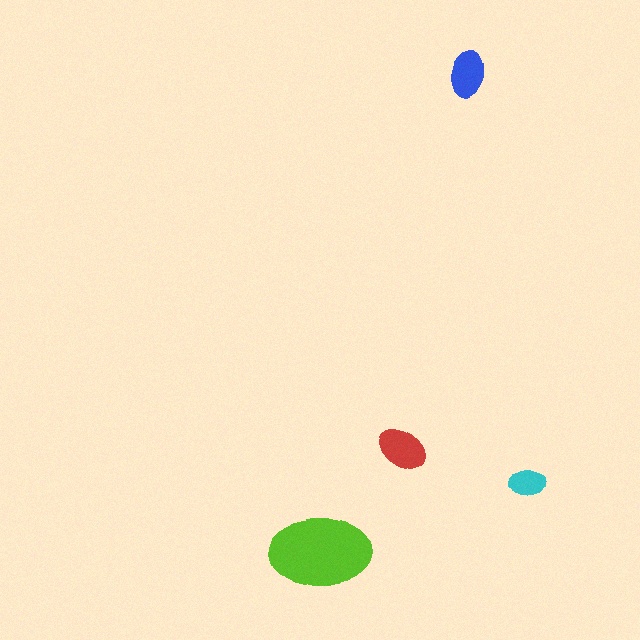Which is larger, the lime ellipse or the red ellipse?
The lime one.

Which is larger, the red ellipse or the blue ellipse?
The red one.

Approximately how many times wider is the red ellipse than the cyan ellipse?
About 1.5 times wider.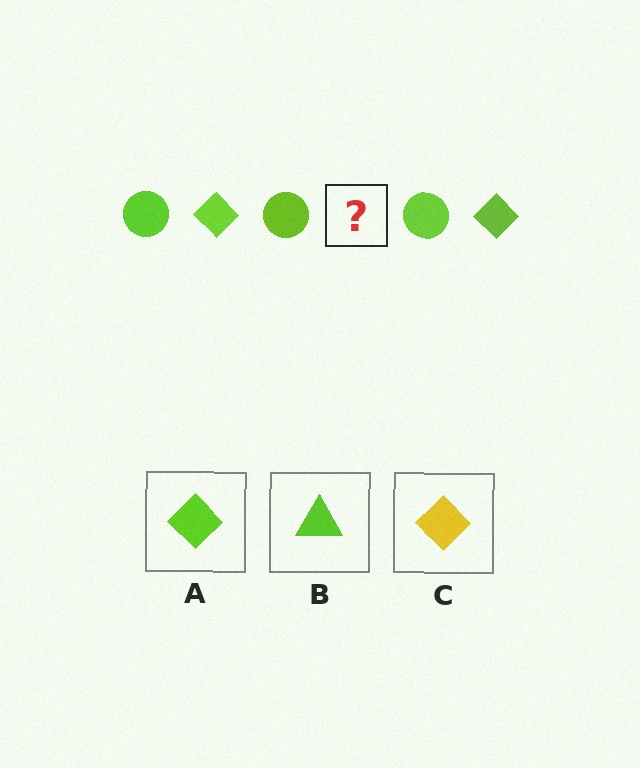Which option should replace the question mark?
Option A.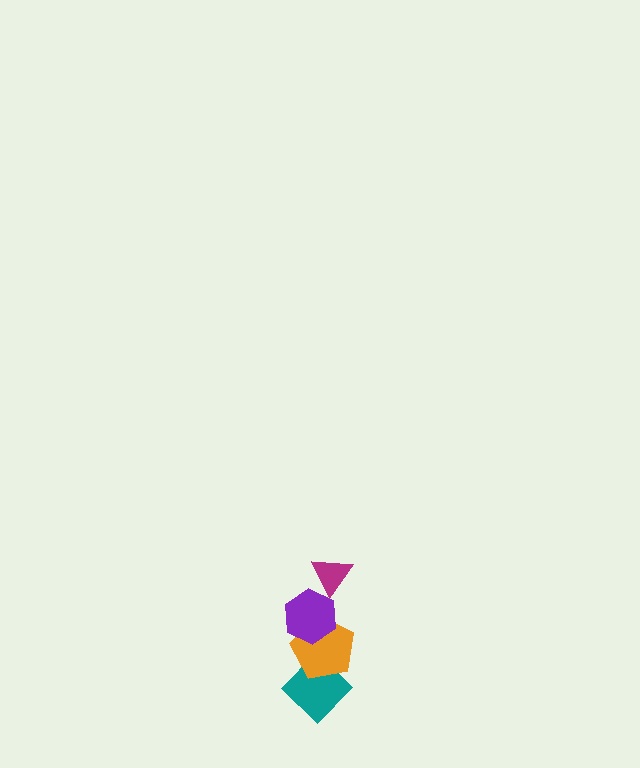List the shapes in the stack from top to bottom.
From top to bottom: the magenta triangle, the purple hexagon, the orange pentagon, the teal diamond.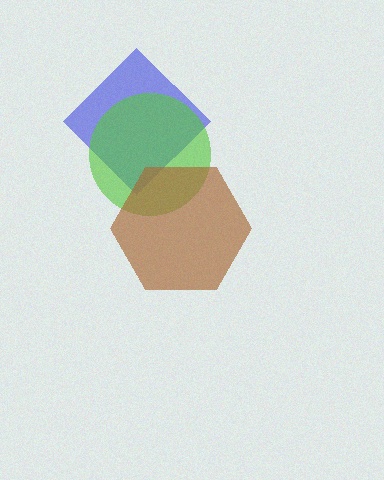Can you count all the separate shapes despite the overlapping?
Yes, there are 3 separate shapes.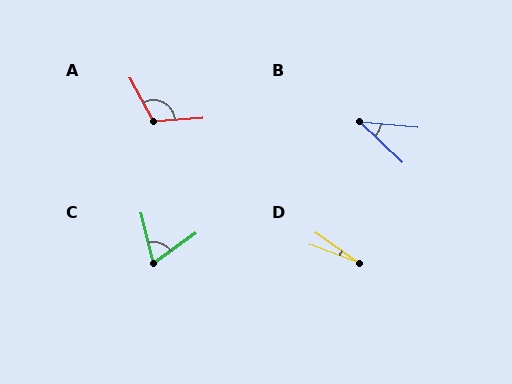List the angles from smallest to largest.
D (15°), B (38°), C (68°), A (114°).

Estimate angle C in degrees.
Approximately 68 degrees.